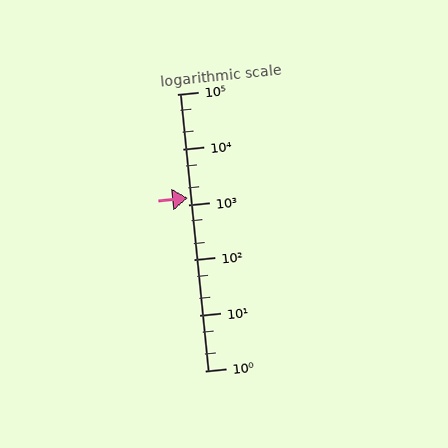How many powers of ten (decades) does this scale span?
The scale spans 5 decades, from 1 to 100000.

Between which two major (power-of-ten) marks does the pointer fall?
The pointer is between 1000 and 10000.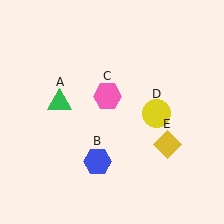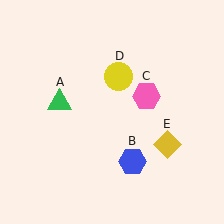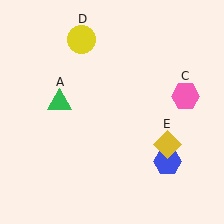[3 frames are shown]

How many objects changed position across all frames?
3 objects changed position: blue hexagon (object B), pink hexagon (object C), yellow circle (object D).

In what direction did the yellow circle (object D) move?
The yellow circle (object D) moved up and to the left.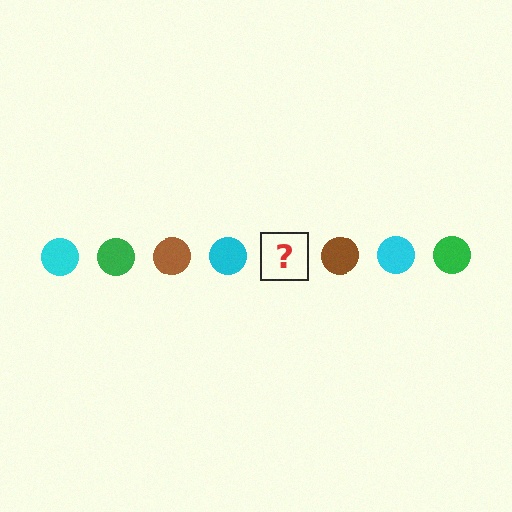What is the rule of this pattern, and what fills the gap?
The rule is that the pattern cycles through cyan, green, brown circles. The gap should be filled with a green circle.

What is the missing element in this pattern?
The missing element is a green circle.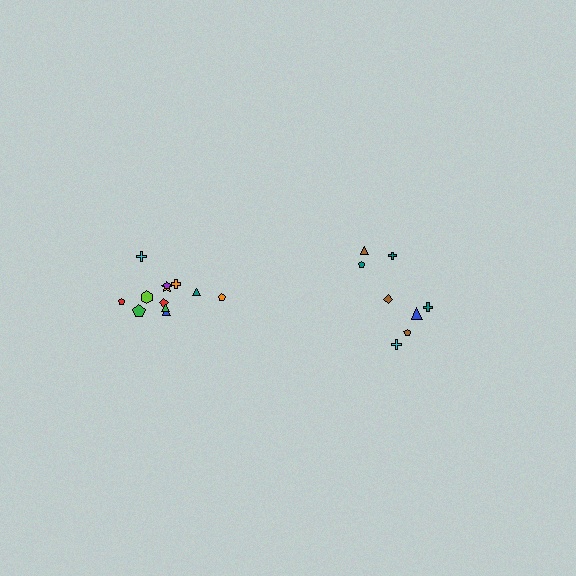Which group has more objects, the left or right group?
The left group.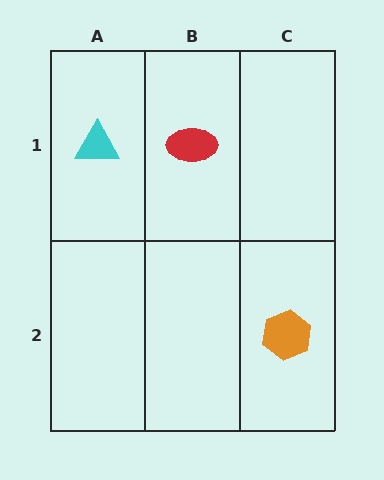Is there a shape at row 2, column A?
No, that cell is empty.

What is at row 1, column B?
A red ellipse.